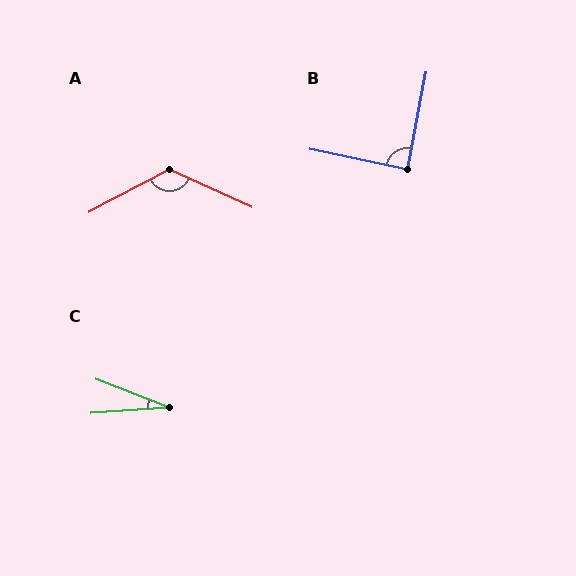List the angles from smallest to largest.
C (25°), B (89°), A (128°).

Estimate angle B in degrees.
Approximately 89 degrees.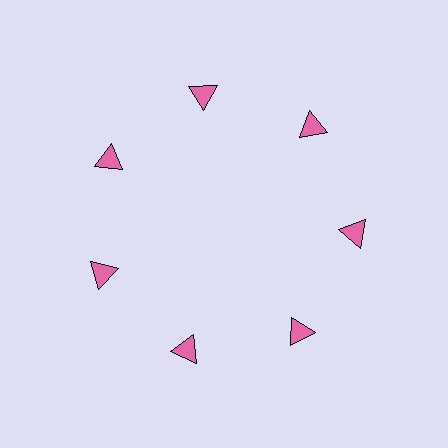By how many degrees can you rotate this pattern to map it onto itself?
The pattern maps onto itself every 51 degrees of rotation.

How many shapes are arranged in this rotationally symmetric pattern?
There are 7 shapes, arranged in 7 groups of 1.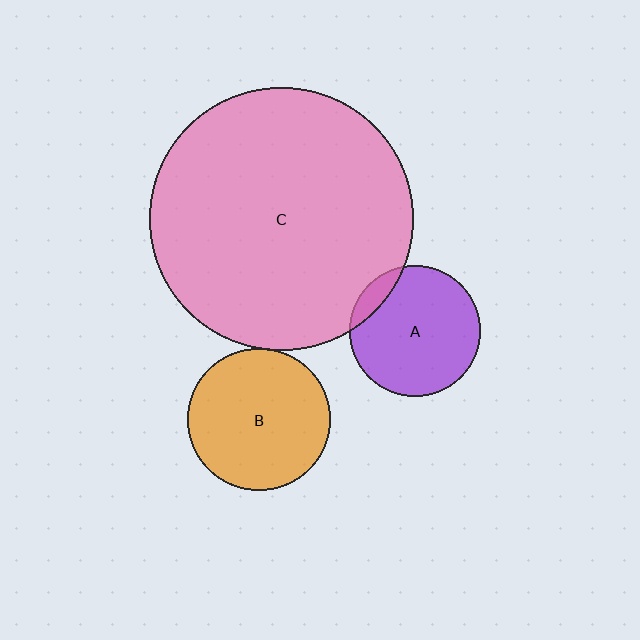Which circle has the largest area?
Circle C (pink).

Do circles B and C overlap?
Yes.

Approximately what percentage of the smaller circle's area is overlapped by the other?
Approximately 5%.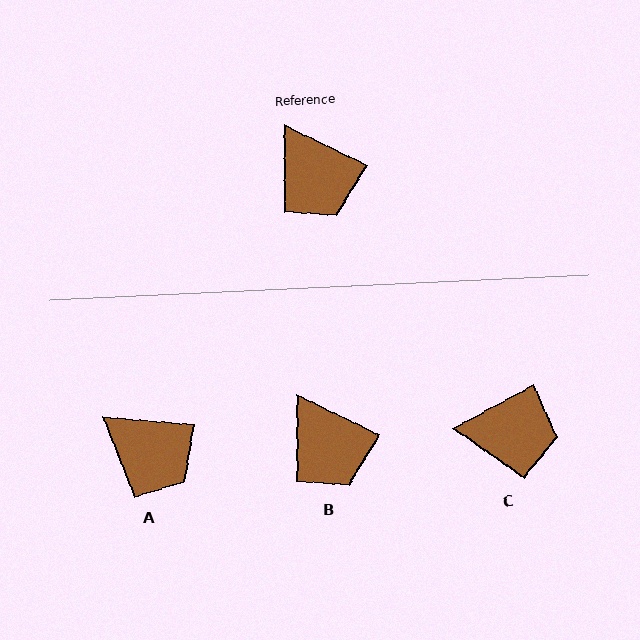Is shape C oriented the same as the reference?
No, it is off by about 55 degrees.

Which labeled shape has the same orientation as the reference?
B.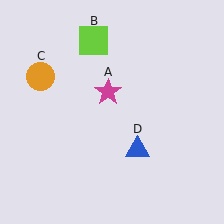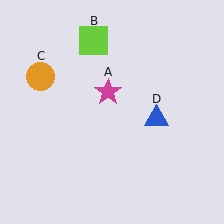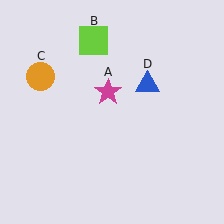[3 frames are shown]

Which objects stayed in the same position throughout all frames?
Magenta star (object A) and lime square (object B) and orange circle (object C) remained stationary.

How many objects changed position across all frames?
1 object changed position: blue triangle (object D).